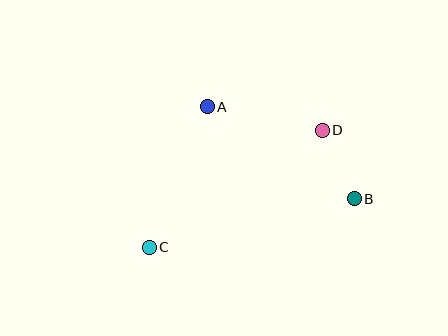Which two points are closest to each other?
Points B and D are closest to each other.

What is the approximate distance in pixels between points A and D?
The distance between A and D is approximately 118 pixels.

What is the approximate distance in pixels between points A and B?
The distance between A and B is approximately 173 pixels.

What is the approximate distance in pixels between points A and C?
The distance between A and C is approximately 152 pixels.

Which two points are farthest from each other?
Points B and C are farthest from each other.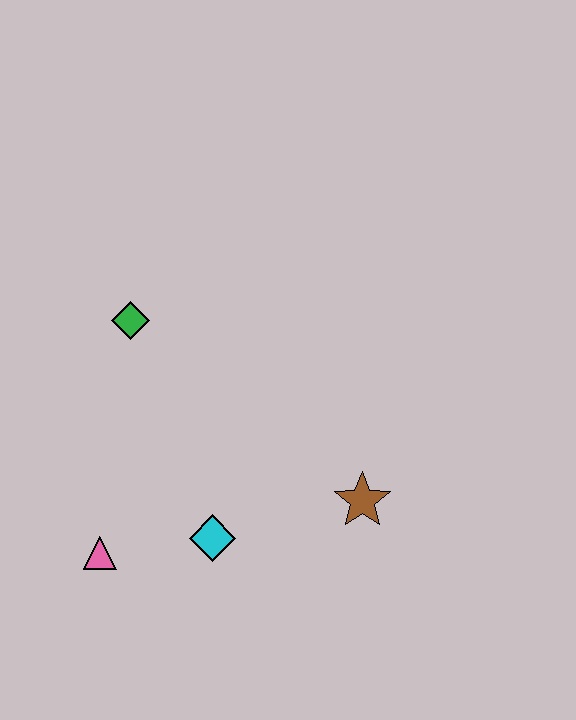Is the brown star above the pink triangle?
Yes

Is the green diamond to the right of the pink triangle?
Yes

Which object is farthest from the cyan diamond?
The green diamond is farthest from the cyan diamond.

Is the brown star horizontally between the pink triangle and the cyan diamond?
No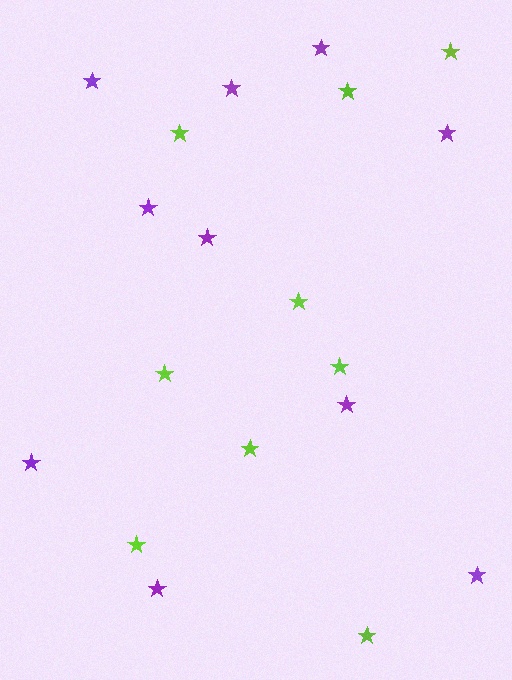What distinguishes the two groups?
There are 2 groups: one group of purple stars (10) and one group of lime stars (9).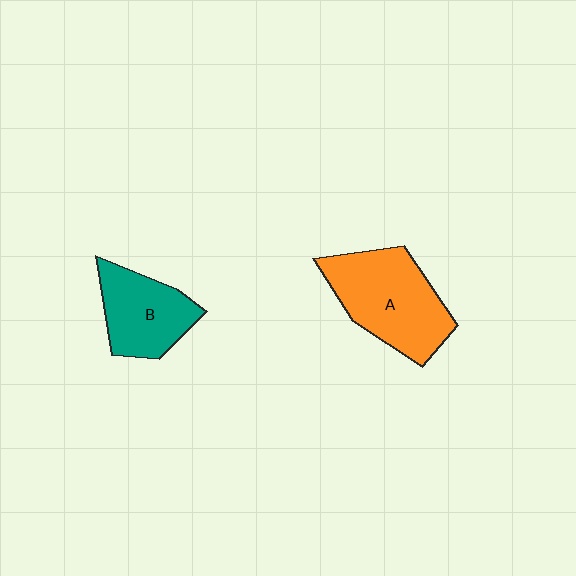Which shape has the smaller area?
Shape B (teal).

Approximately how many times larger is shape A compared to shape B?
Approximately 1.4 times.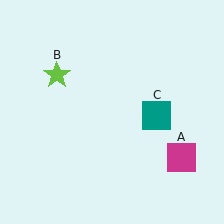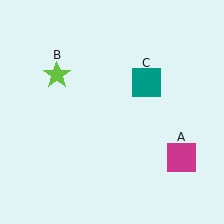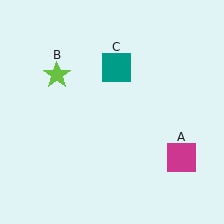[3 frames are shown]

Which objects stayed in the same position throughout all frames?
Magenta square (object A) and lime star (object B) remained stationary.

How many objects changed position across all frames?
1 object changed position: teal square (object C).